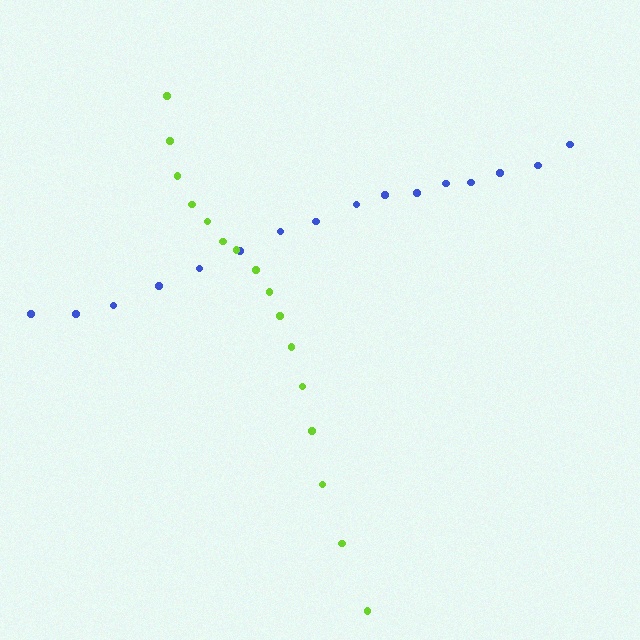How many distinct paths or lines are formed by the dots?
There are 2 distinct paths.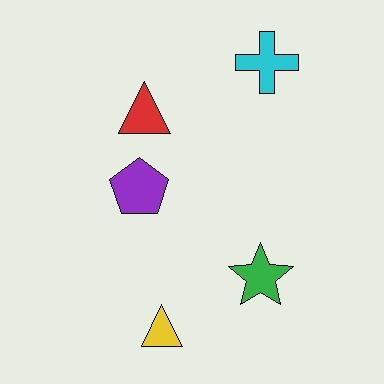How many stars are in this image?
There is 1 star.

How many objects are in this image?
There are 5 objects.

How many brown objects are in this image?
There are no brown objects.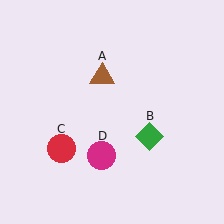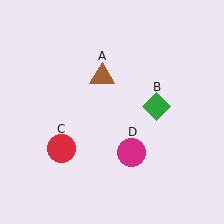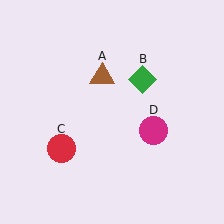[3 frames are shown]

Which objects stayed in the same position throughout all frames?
Brown triangle (object A) and red circle (object C) remained stationary.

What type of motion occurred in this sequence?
The green diamond (object B), magenta circle (object D) rotated counterclockwise around the center of the scene.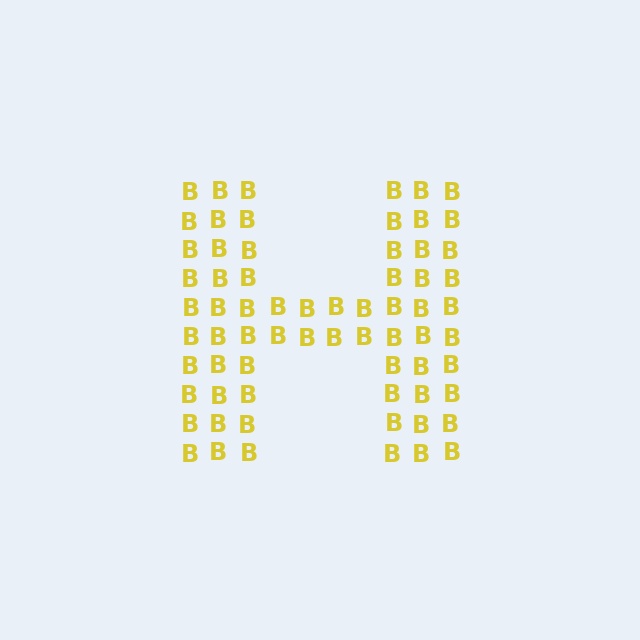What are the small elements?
The small elements are letter B's.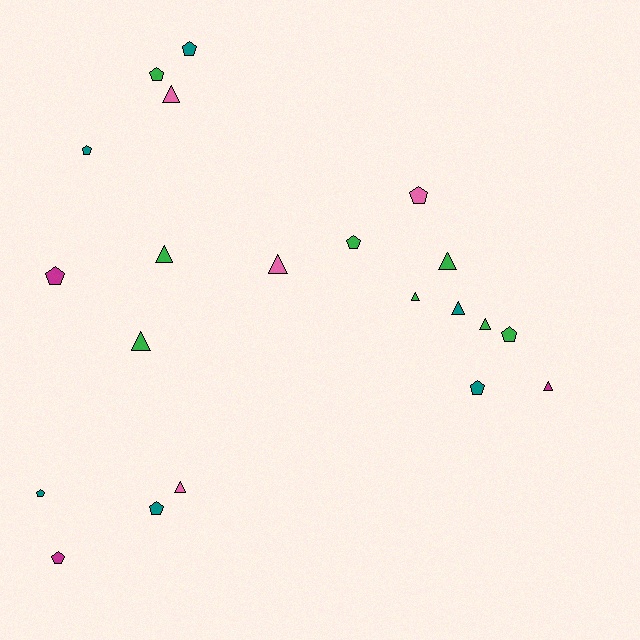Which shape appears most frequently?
Pentagon, with 11 objects.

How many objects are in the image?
There are 21 objects.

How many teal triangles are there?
There is 1 teal triangle.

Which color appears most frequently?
Green, with 8 objects.